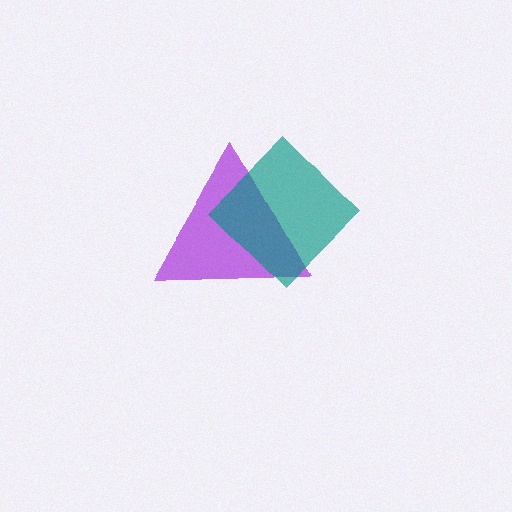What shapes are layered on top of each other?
The layered shapes are: a purple triangle, a teal diamond.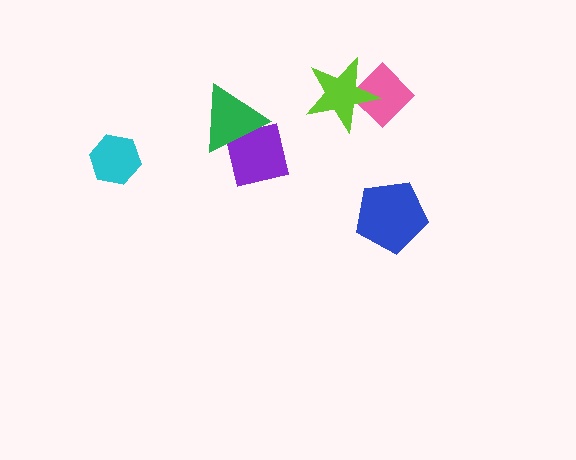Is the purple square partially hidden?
Yes, it is partially covered by another shape.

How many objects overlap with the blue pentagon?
0 objects overlap with the blue pentagon.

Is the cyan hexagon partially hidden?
No, no other shape covers it.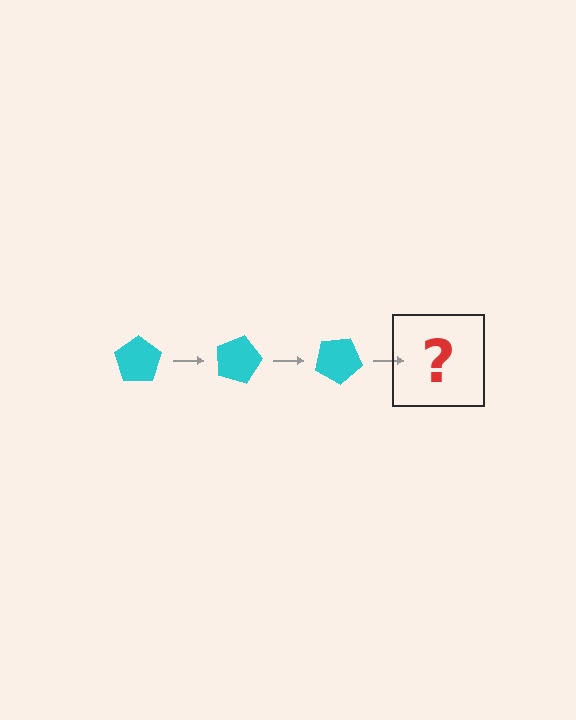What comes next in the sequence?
The next element should be a cyan pentagon rotated 45 degrees.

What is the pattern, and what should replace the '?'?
The pattern is that the pentagon rotates 15 degrees each step. The '?' should be a cyan pentagon rotated 45 degrees.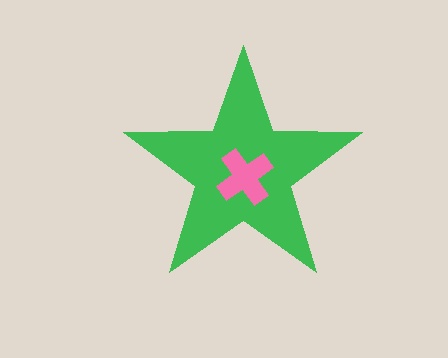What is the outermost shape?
The green star.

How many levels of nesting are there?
2.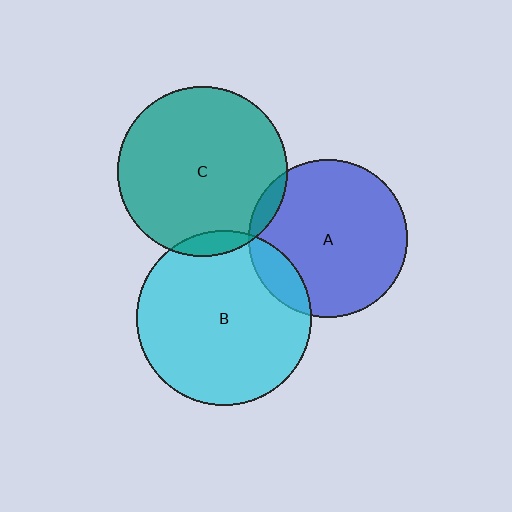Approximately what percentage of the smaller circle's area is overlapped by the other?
Approximately 5%.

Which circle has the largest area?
Circle B (cyan).